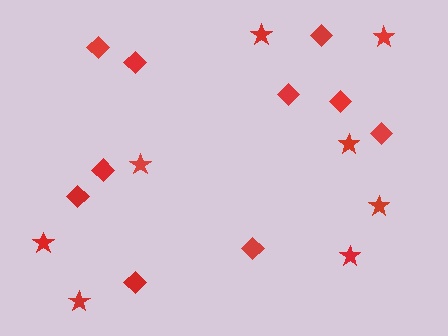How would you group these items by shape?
There are 2 groups: one group of diamonds (10) and one group of stars (8).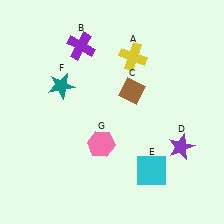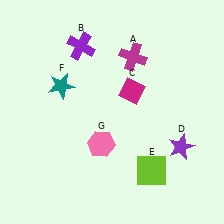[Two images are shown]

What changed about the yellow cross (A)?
In Image 1, A is yellow. In Image 2, it changed to magenta.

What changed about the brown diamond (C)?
In Image 1, C is brown. In Image 2, it changed to magenta.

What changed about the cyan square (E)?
In Image 1, E is cyan. In Image 2, it changed to lime.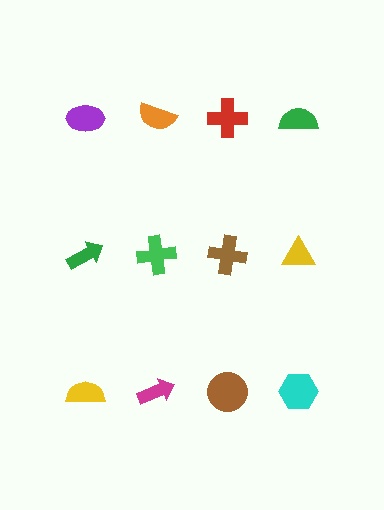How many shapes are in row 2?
4 shapes.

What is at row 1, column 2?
An orange semicircle.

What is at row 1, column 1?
A purple ellipse.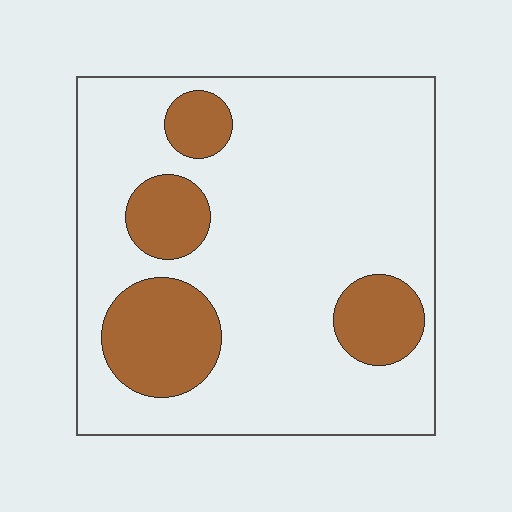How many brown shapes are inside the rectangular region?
4.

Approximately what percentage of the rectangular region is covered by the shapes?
Approximately 20%.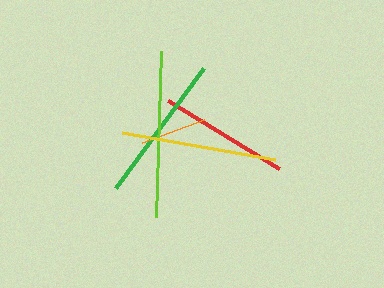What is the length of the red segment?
The red segment is approximately 130 pixels long.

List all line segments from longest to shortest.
From longest to shortest: lime, yellow, green, red, orange.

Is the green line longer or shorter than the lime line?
The lime line is longer than the green line.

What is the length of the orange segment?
The orange segment is approximately 66 pixels long.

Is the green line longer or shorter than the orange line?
The green line is longer than the orange line.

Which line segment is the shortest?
The orange line is the shortest at approximately 66 pixels.